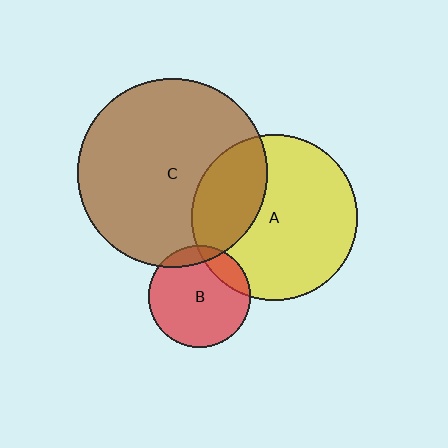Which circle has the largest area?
Circle C (brown).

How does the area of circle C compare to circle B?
Approximately 3.5 times.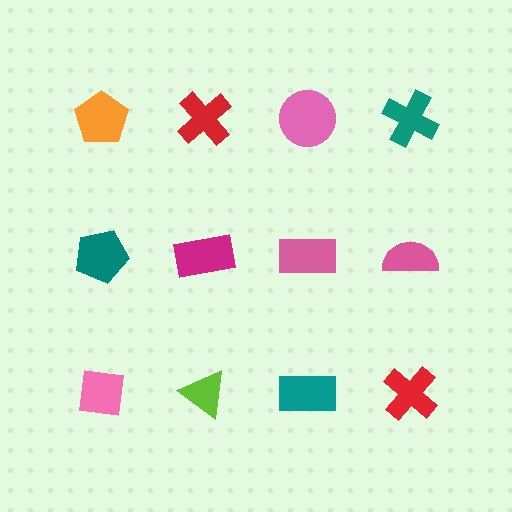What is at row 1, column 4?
A teal cross.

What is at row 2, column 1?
A teal pentagon.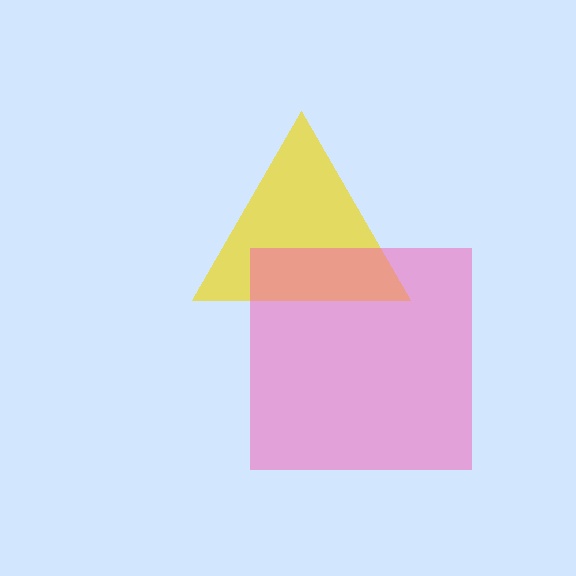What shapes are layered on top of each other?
The layered shapes are: a yellow triangle, a pink square.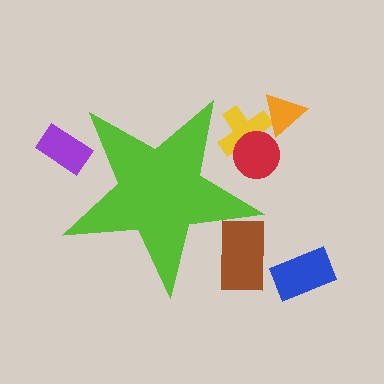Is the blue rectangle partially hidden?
No, the blue rectangle is fully visible.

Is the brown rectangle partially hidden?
Yes, the brown rectangle is partially hidden behind the lime star.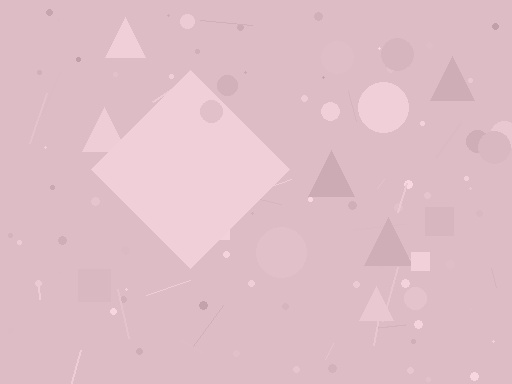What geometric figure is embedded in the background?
A diamond is embedded in the background.